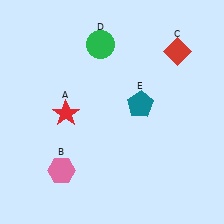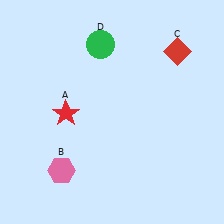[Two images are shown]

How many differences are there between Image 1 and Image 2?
There is 1 difference between the two images.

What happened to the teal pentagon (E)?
The teal pentagon (E) was removed in Image 2. It was in the top-right area of Image 1.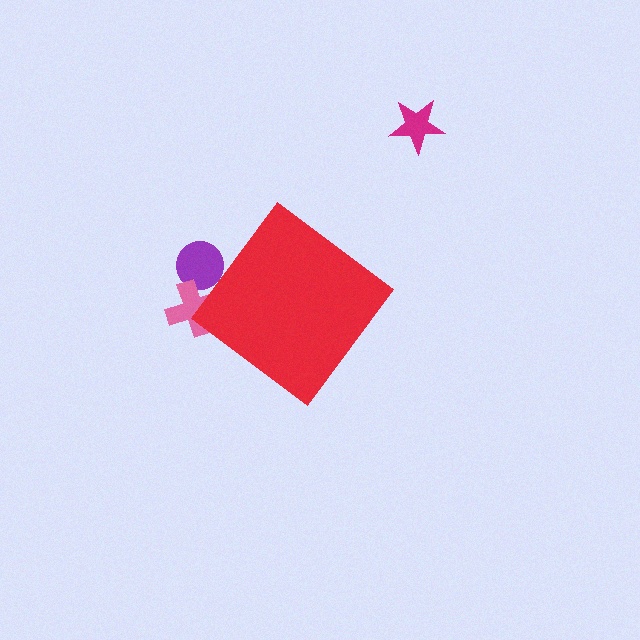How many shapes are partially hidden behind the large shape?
2 shapes are partially hidden.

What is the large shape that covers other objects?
A red diamond.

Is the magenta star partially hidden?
No, the magenta star is fully visible.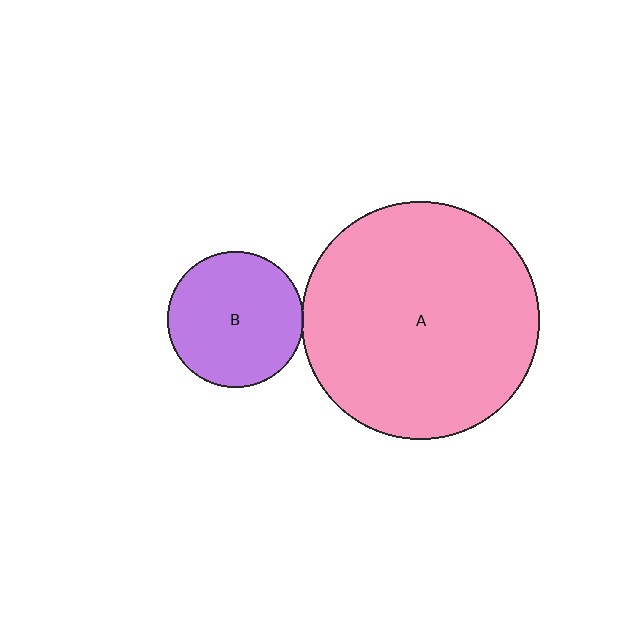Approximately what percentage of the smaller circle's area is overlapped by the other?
Approximately 5%.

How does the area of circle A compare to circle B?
Approximately 3.0 times.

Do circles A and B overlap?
Yes.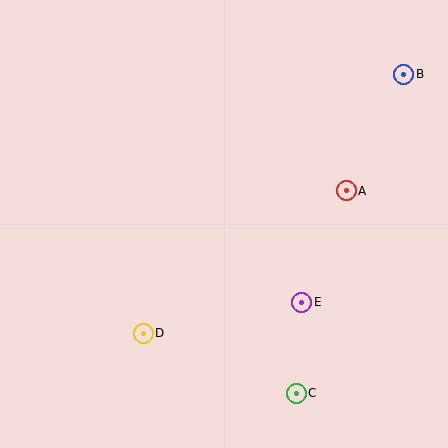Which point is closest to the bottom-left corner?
Point D is closest to the bottom-left corner.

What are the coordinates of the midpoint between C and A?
The midpoint between C and A is at (321, 292).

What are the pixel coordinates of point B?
Point B is at (404, 74).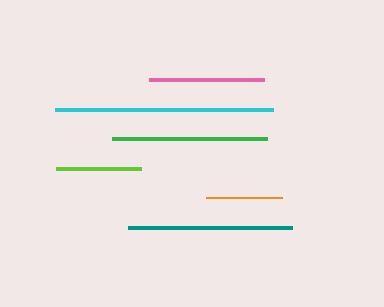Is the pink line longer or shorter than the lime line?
The pink line is longer than the lime line.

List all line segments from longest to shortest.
From longest to shortest: cyan, teal, green, pink, lime, orange.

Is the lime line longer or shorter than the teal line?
The teal line is longer than the lime line.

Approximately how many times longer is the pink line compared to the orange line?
The pink line is approximately 1.5 times the length of the orange line.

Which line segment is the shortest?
The orange line is the shortest at approximately 76 pixels.